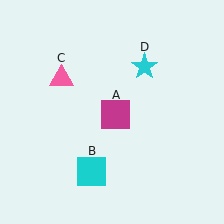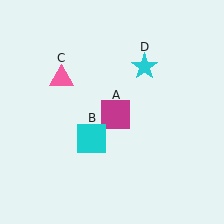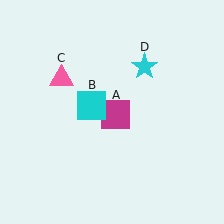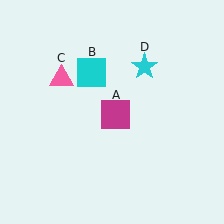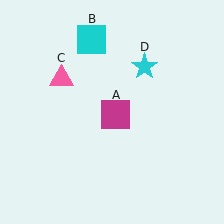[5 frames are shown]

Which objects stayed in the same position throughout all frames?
Magenta square (object A) and pink triangle (object C) and cyan star (object D) remained stationary.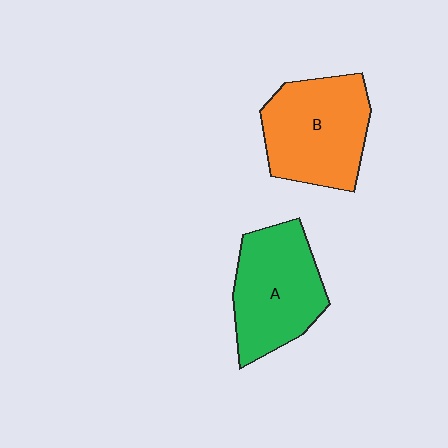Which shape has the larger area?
Shape B (orange).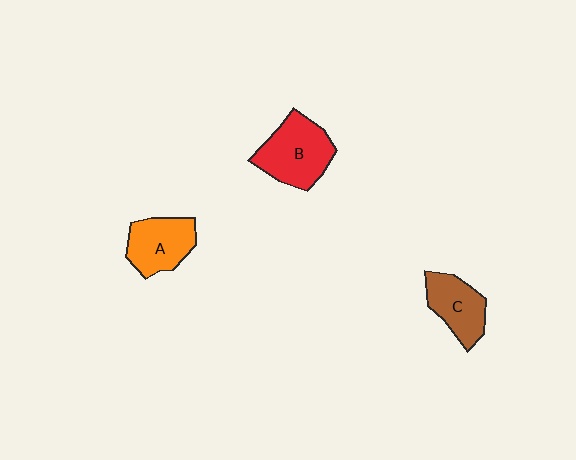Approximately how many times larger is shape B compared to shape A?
Approximately 1.3 times.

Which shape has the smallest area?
Shape C (brown).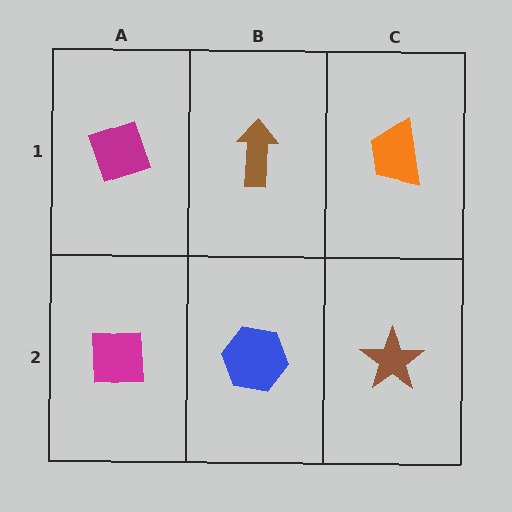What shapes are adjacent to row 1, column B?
A blue hexagon (row 2, column B), a magenta diamond (row 1, column A), an orange trapezoid (row 1, column C).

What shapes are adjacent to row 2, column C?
An orange trapezoid (row 1, column C), a blue hexagon (row 2, column B).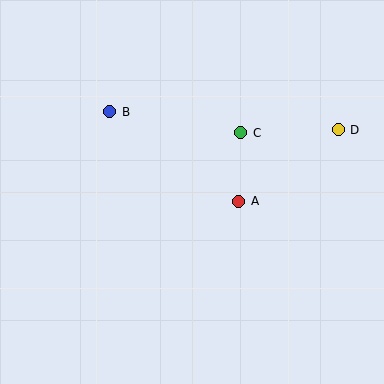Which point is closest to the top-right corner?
Point D is closest to the top-right corner.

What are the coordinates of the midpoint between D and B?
The midpoint between D and B is at (224, 121).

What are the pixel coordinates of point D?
Point D is at (338, 130).